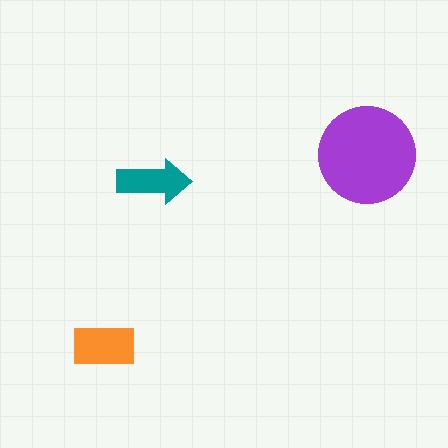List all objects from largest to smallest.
The purple circle, the orange rectangle, the teal arrow.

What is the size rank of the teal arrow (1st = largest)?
3rd.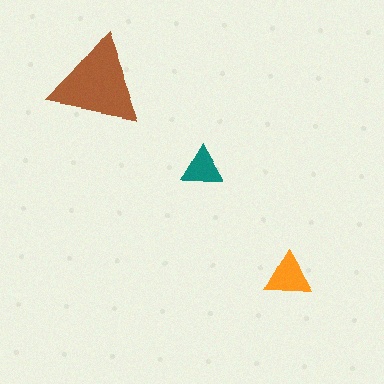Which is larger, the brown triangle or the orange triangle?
The brown one.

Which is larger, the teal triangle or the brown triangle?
The brown one.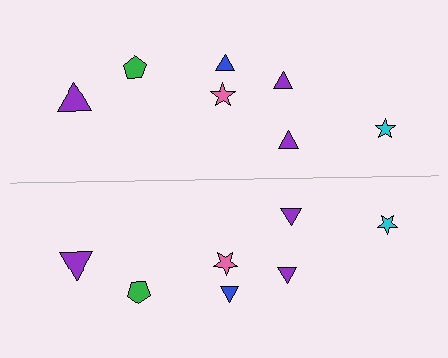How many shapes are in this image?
There are 14 shapes in this image.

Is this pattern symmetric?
Yes, this pattern has bilateral (reflection) symmetry.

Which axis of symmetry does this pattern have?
The pattern has a horizontal axis of symmetry running through the center of the image.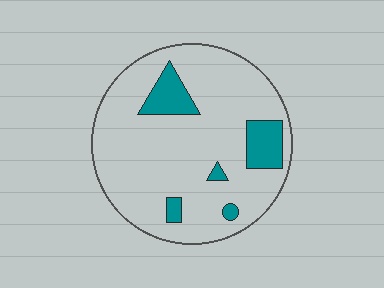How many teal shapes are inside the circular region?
5.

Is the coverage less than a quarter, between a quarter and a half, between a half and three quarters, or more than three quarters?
Less than a quarter.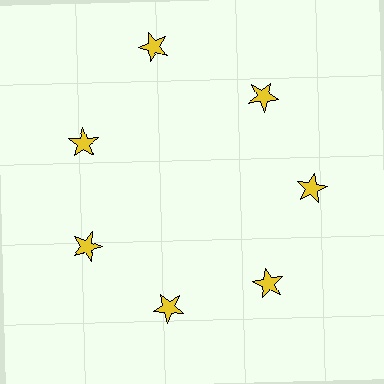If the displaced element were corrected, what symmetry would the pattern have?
It would have 7-fold rotational symmetry — the pattern would map onto itself every 51 degrees.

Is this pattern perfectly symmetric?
No. The 7 yellow stars are arranged in a ring, but one element near the 12 o'clock position is pushed outward from the center, breaking the 7-fold rotational symmetry.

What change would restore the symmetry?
The symmetry would be restored by moving it inward, back onto the ring so that all 7 stars sit at equal angles and equal distance from the center.